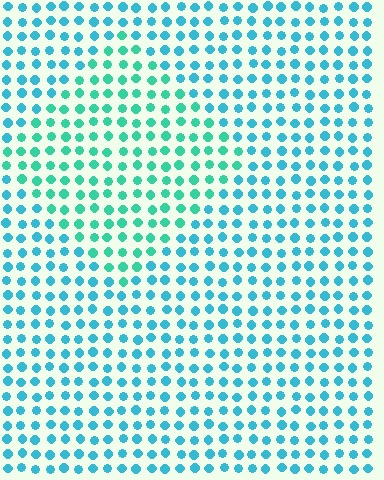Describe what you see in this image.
The image is filled with small cyan elements in a uniform arrangement. A diamond-shaped region is visible where the elements are tinted to a slightly different hue, forming a subtle color boundary.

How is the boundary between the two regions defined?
The boundary is defined purely by a slight shift in hue (about 28 degrees). Spacing, size, and orientation are identical on both sides.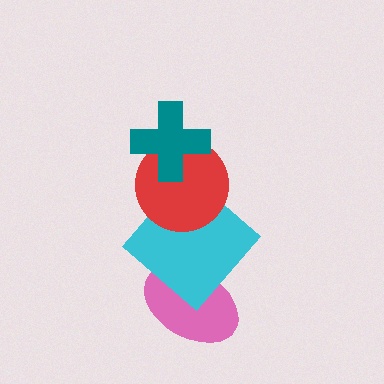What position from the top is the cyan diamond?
The cyan diamond is 3rd from the top.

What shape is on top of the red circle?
The teal cross is on top of the red circle.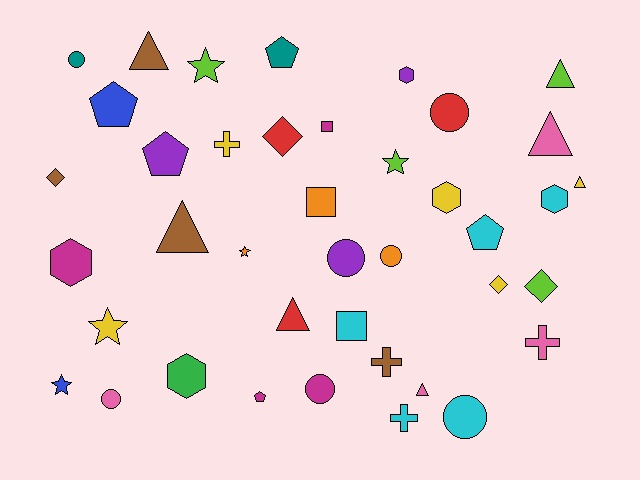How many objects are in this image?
There are 40 objects.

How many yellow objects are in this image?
There are 5 yellow objects.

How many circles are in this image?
There are 7 circles.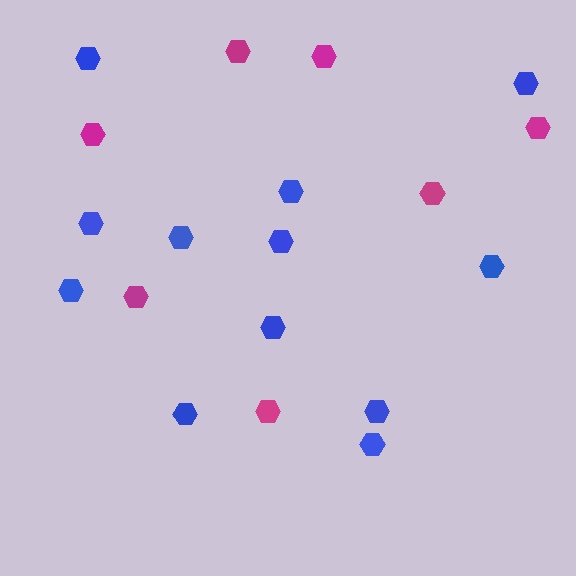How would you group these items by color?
There are 2 groups: one group of magenta hexagons (7) and one group of blue hexagons (12).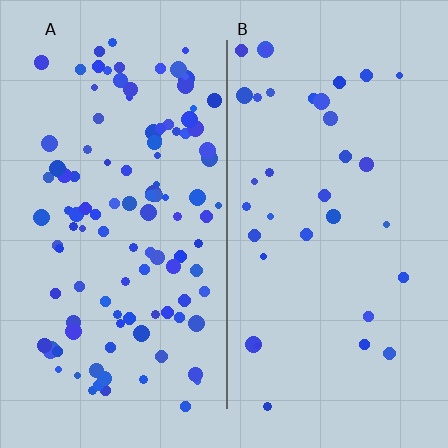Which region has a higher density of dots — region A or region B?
A (the left).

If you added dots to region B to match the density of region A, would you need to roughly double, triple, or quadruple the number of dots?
Approximately triple.